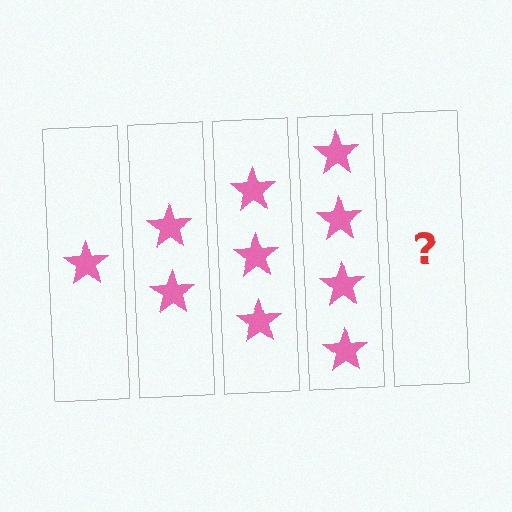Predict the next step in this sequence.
The next step is 5 stars.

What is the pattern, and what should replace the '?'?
The pattern is that each step adds one more star. The '?' should be 5 stars.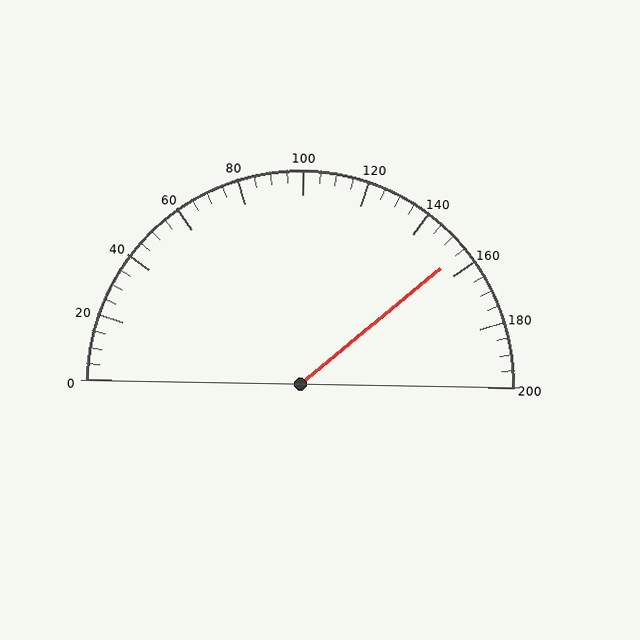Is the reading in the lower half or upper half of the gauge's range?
The reading is in the upper half of the range (0 to 200).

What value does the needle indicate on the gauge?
The needle indicates approximately 155.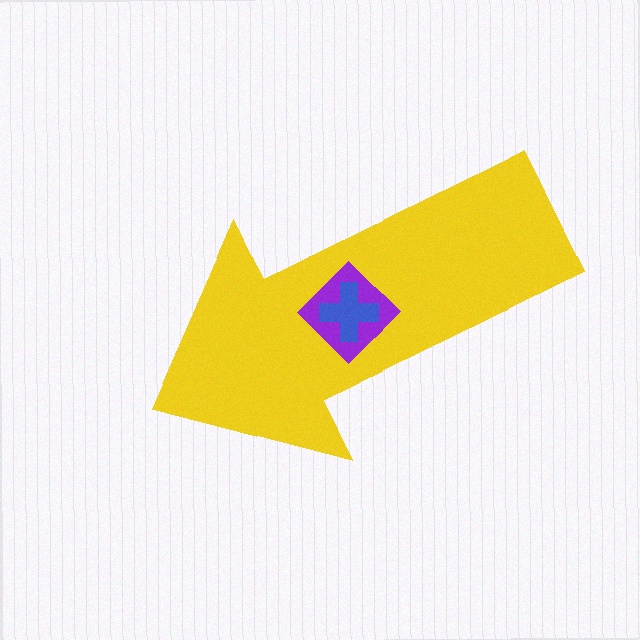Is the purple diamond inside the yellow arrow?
Yes.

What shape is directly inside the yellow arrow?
The purple diamond.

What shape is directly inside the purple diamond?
The blue cross.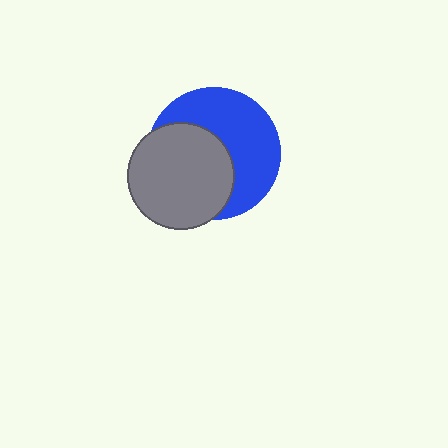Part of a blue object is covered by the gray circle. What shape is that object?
It is a circle.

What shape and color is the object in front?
The object in front is a gray circle.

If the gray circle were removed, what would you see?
You would see the complete blue circle.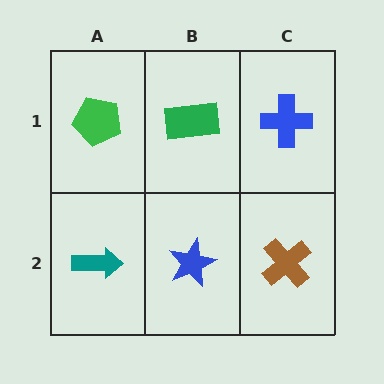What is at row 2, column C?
A brown cross.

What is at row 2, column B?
A blue star.